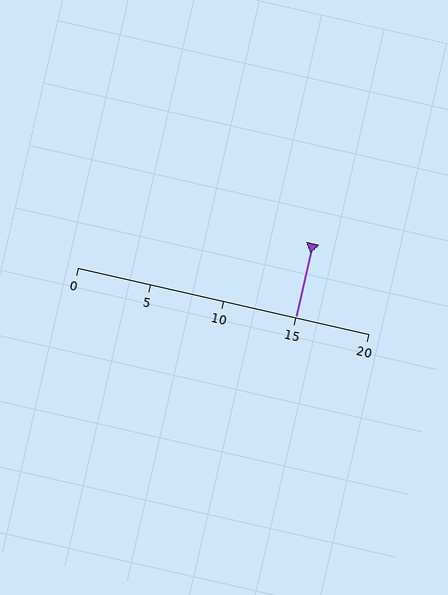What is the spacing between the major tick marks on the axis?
The major ticks are spaced 5 apart.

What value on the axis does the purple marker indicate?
The marker indicates approximately 15.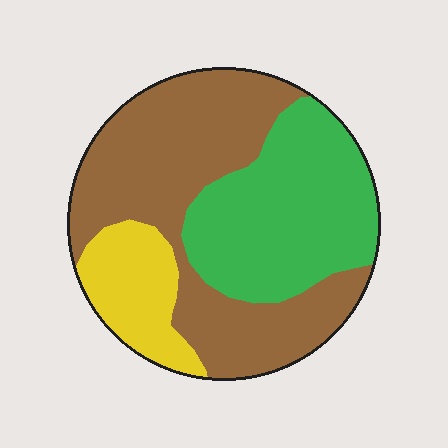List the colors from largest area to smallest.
From largest to smallest: brown, green, yellow.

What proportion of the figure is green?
Green covers 35% of the figure.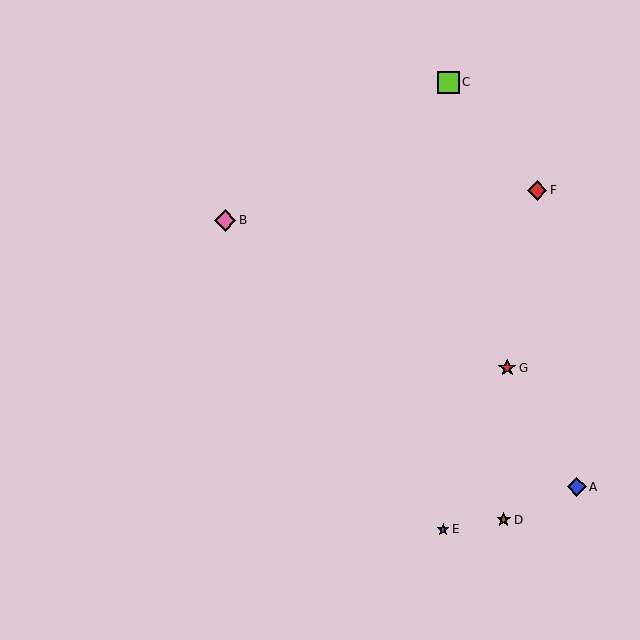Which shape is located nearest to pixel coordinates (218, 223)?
The pink diamond (labeled B) at (225, 220) is nearest to that location.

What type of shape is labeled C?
Shape C is a lime square.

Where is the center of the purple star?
The center of the purple star is at (443, 529).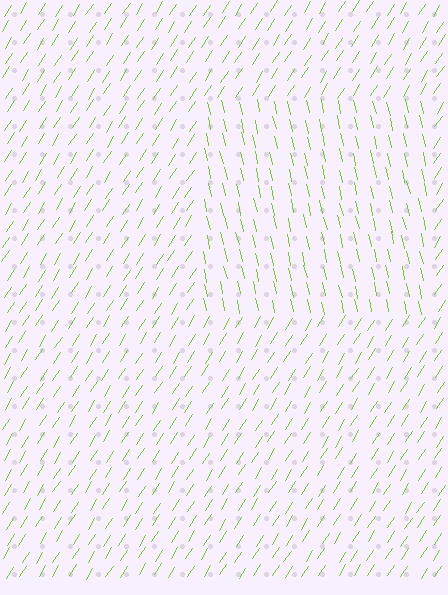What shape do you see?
I see a rectangle.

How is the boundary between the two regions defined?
The boundary is defined purely by a change in line orientation (approximately 45 degrees difference). All lines are the same color and thickness.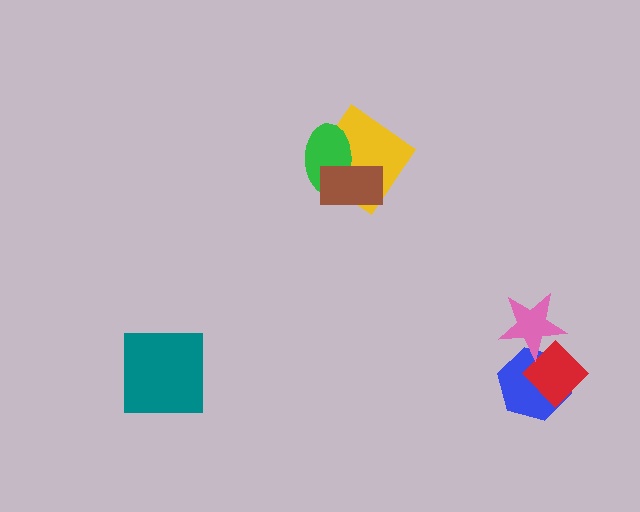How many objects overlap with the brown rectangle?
2 objects overlap with the brown rectangle.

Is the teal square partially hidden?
No, no other shape covers it.